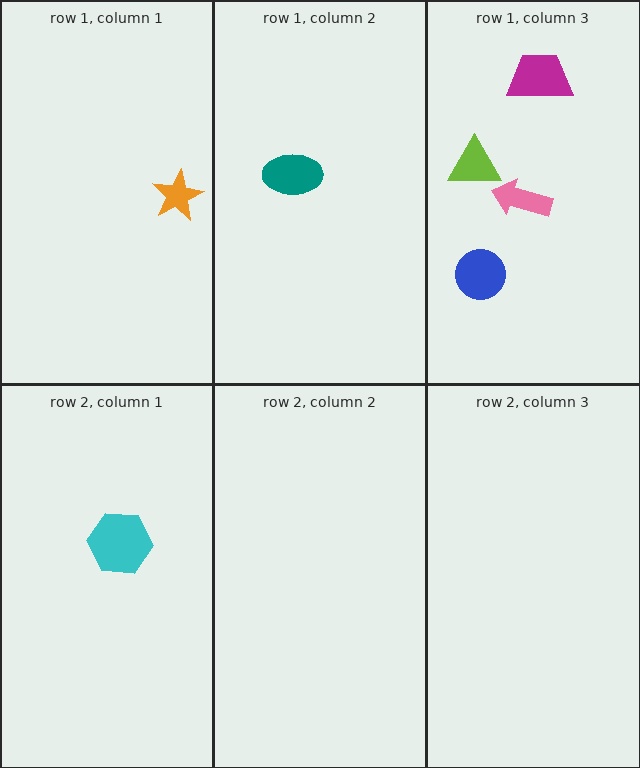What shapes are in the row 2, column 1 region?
The cyan hexagon.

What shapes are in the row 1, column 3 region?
The blue circle, the magenta trapezoid, the lime triangle, the pink arrow.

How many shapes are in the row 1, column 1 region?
1.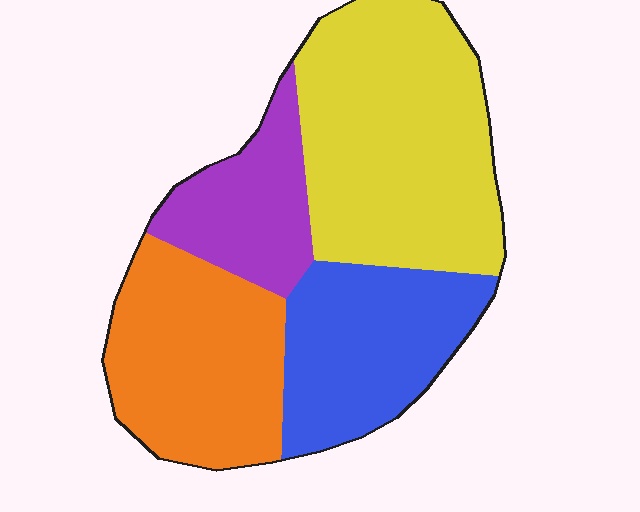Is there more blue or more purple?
Blue.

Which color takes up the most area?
Yellow, at roughly 35%.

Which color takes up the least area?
Purple, at roughly 15%.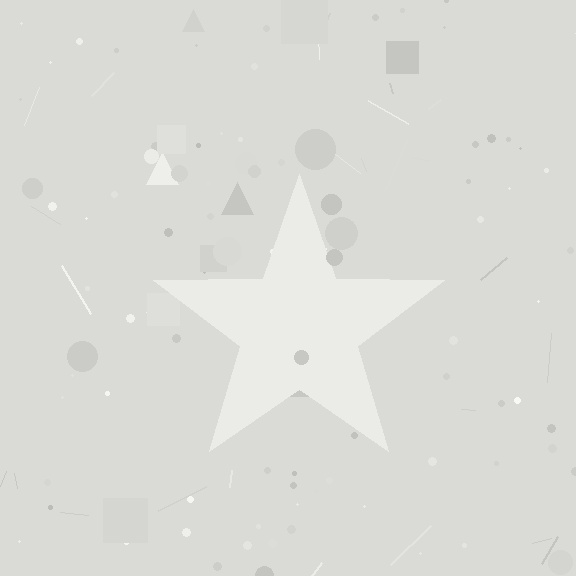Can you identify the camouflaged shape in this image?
The camouflaged shape is a star.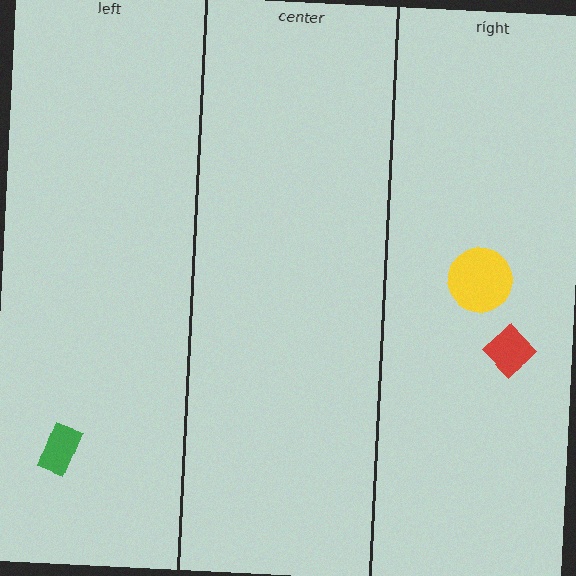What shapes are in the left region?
The green rectangle.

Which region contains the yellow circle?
The right region.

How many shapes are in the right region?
2.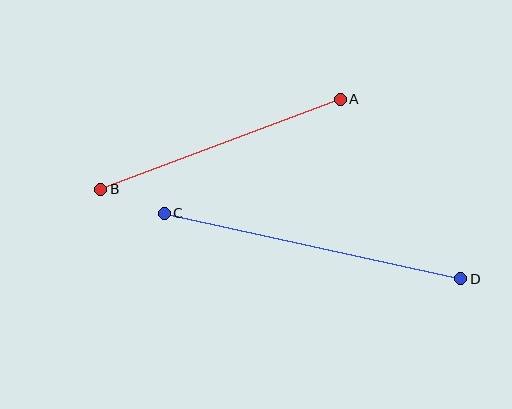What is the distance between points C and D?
The distance is approximately 304 pixels.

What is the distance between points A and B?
The distance is approximately 256 pixels.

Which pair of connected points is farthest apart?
Points C and D are farthest apart.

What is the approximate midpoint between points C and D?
The midpoint is at approximately (312, 246) pixels.